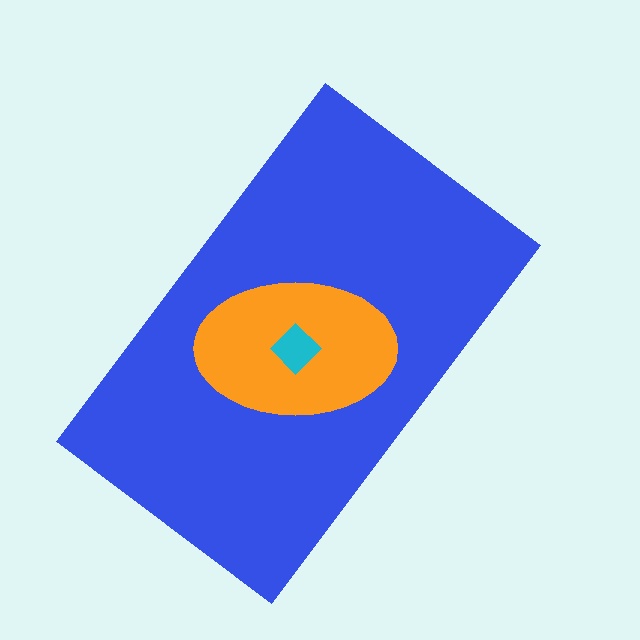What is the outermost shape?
The blue rectangle.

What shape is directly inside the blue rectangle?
The orange ellipse.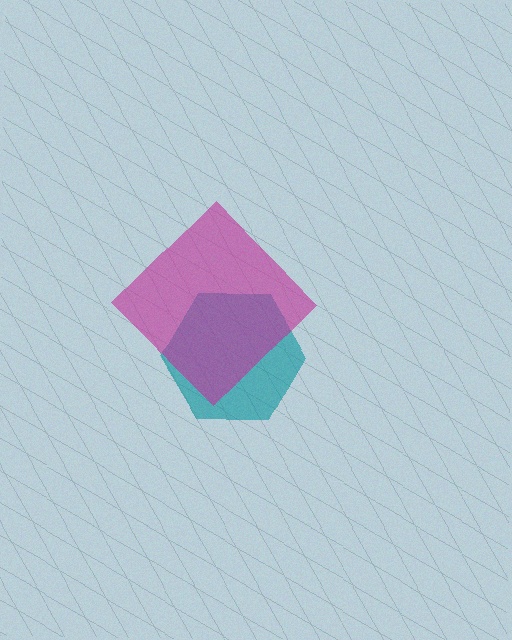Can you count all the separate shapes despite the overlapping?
Yes, there are 2 separate shapes.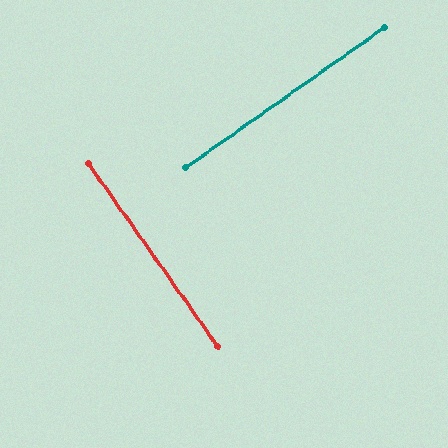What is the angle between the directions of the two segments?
Approximately 90 degrees.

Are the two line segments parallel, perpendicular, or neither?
Perpendicular — they meet at approximately 90°.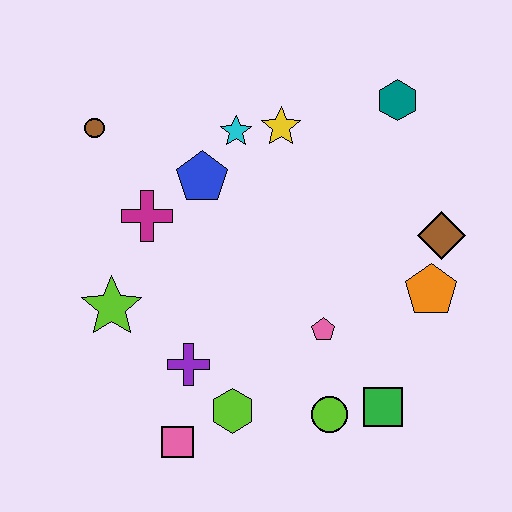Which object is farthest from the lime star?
The teal hexagon is farthest from the lime star.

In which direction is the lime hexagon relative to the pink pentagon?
The lime hexagon is to the left of the pink pentagon.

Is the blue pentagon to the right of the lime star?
Yes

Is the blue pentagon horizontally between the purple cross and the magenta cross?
No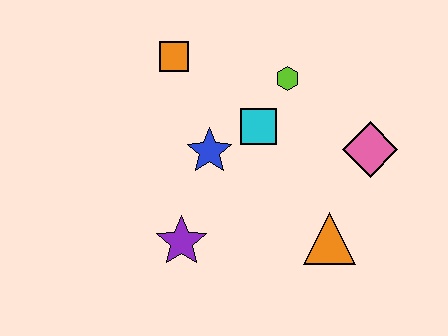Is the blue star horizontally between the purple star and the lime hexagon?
Yes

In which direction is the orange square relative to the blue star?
The orange square is above the blue star.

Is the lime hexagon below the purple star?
No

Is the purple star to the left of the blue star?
Yes